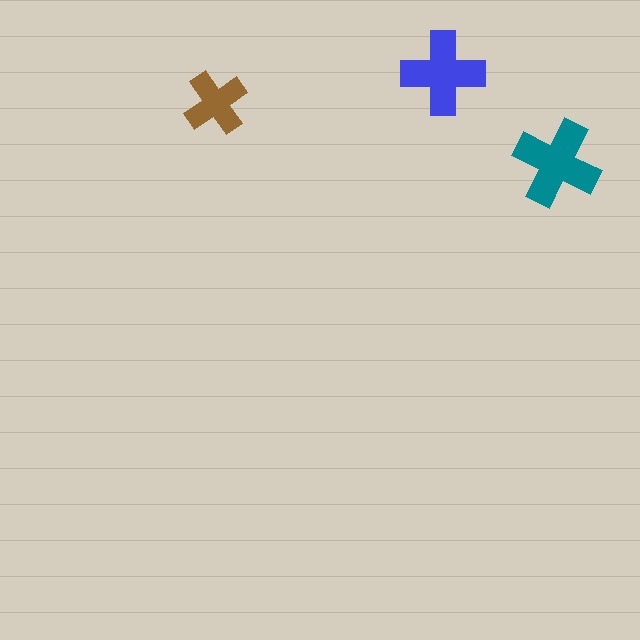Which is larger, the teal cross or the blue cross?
The teal one.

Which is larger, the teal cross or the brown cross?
The teal one.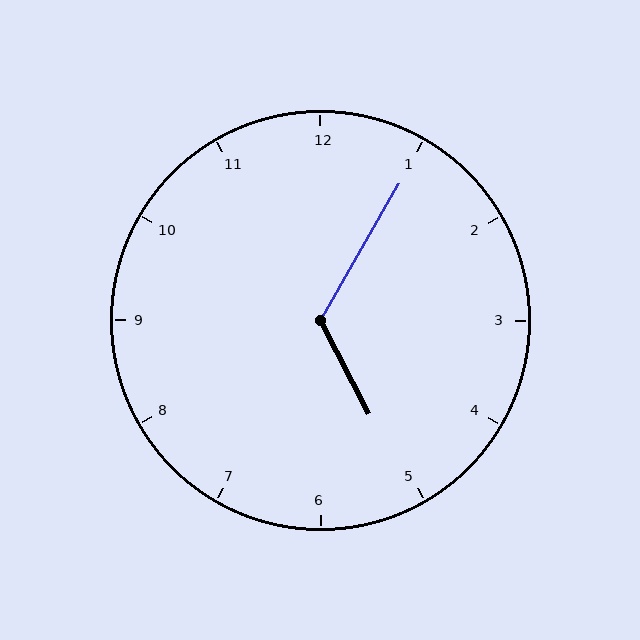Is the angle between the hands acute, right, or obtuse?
It is obtuse.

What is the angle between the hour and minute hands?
Approximately 122 degrees.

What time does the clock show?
5:05.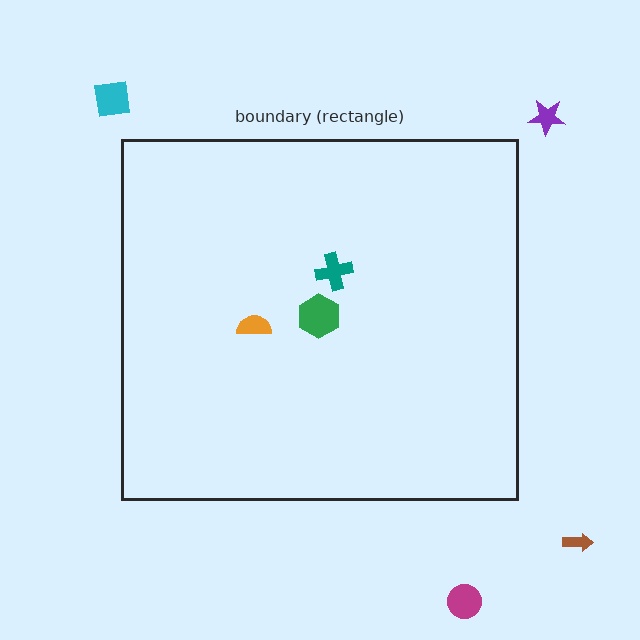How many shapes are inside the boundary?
3 inside, 4 outside.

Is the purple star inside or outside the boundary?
Outside.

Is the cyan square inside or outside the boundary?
Outside.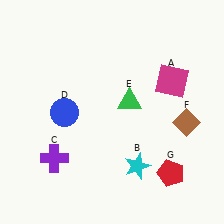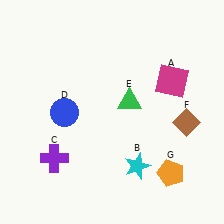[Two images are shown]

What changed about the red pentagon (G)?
In Image 1, G is red. In Image 2, it changed to orange.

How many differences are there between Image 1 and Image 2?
There is 1 difference between the two images.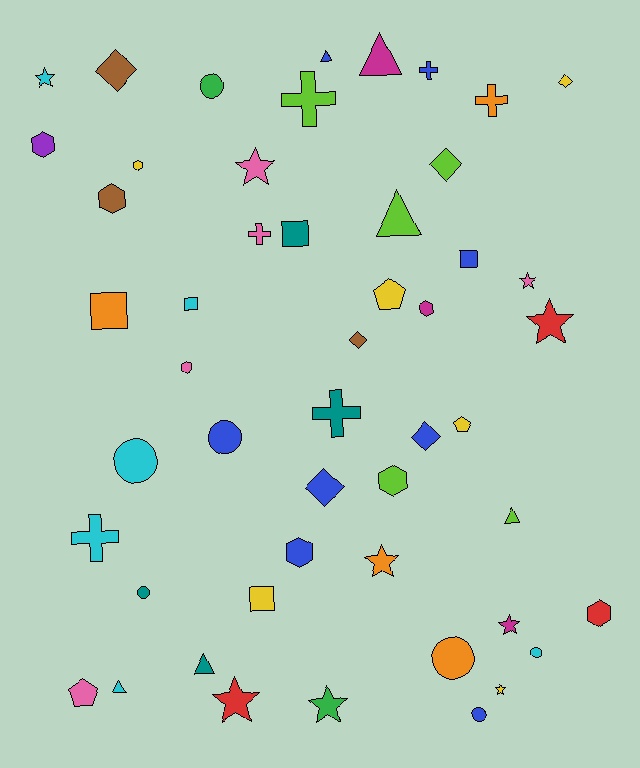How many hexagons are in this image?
There are 8 hexagons.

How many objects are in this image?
There are 50 objects.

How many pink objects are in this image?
There are 5 pink objects.